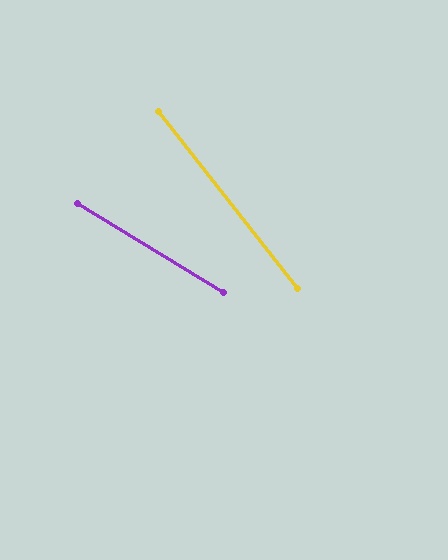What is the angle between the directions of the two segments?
Approximately 20 degrees.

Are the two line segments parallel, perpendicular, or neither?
Neither parallel nor perpendicular — they differ by about 20°.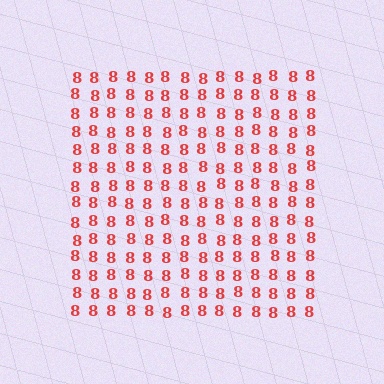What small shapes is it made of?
It is made of small digit 8's.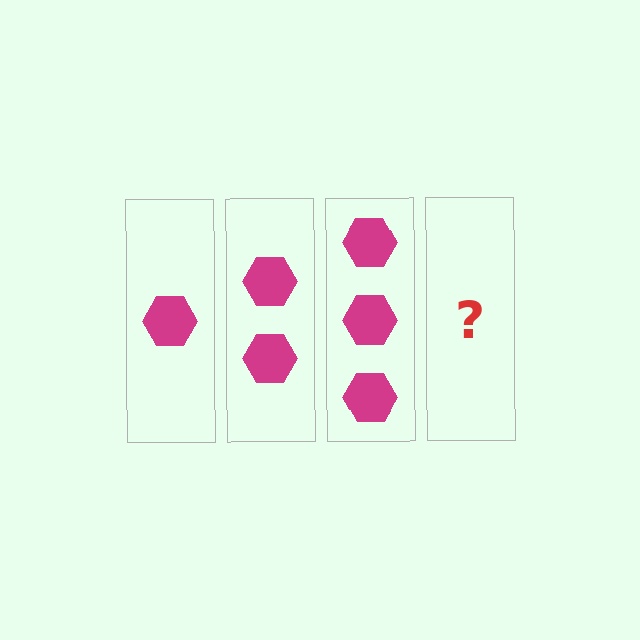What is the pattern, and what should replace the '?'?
The pattern is that each step adds one more hexagon. The '?' should be 4 hexagons.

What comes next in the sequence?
The next element should be 4 hexagons.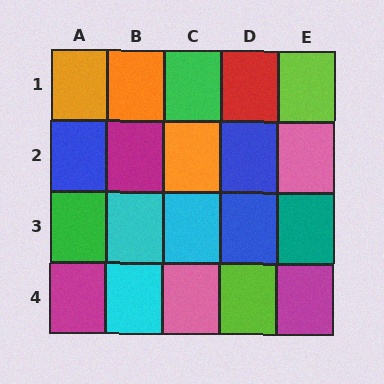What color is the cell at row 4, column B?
Cyan.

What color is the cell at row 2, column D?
Blue.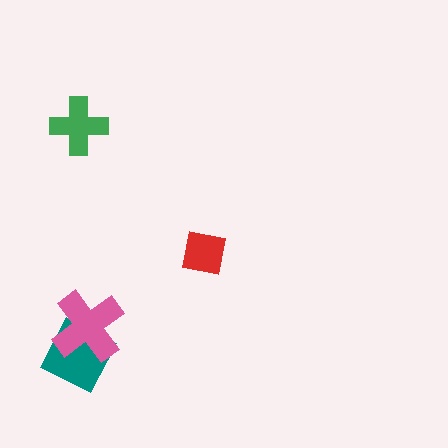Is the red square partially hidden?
No, no other shape covers it.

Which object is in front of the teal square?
The pink cross is in front of the teal square.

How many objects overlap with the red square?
0 objects overlap with the red square.